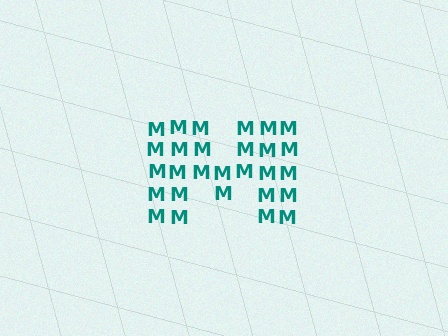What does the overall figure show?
The overall figure shows the letter M.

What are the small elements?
The small elements are letter M's.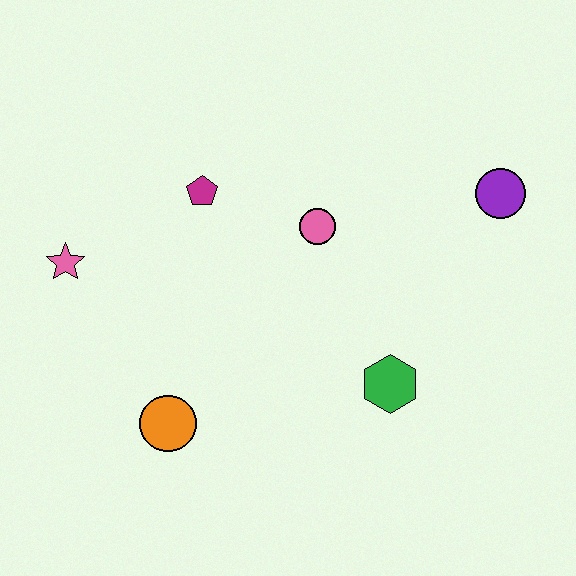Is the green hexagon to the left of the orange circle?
No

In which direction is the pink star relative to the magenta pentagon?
The pink star is to the left of the magenta pentagon.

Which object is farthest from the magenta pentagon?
The purple circle is farthest from the magenta pentagon.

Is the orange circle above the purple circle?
No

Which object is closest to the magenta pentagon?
The pink circle is closest to the magenta pentagon.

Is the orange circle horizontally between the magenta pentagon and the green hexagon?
No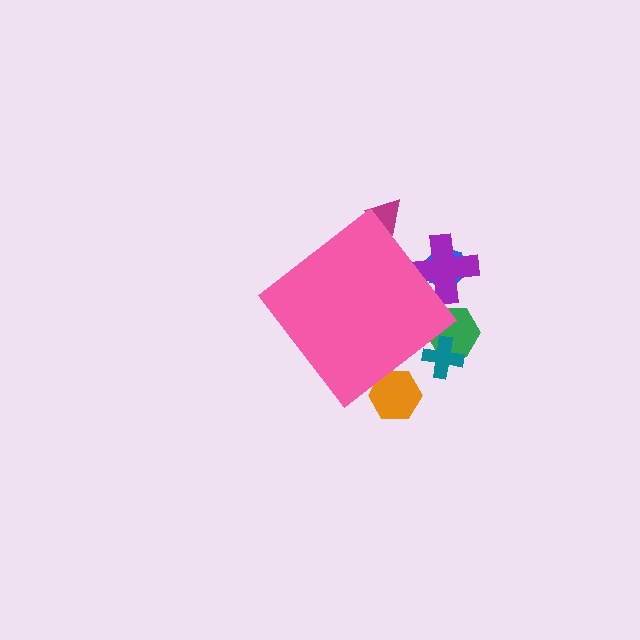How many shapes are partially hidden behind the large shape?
6 shapes are partially hidden.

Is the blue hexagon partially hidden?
Yes, the blue hexagon is partially hidden behind the pink diamond.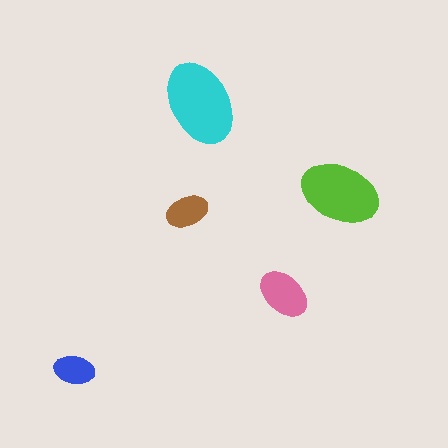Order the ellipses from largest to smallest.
the cyan one, the lime one, the pink one, the brown one, the blue one.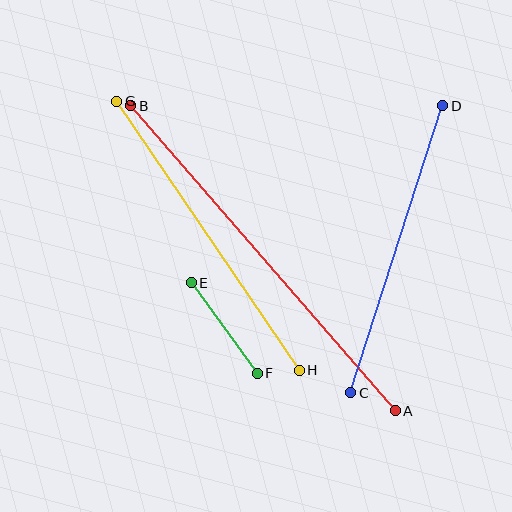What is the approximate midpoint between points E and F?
The midpoint is at approximately (224, 328) pixels.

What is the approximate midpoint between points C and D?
The midpoint is at approximately (397, 249) pixels.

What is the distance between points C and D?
The distance is approximately 301 pixels.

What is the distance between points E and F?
The distance is approximately 112 pixels.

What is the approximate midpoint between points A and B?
The midpoint is at approximately (263, 258) pixels.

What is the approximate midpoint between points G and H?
The midpoint is at approximately (208, 236) pixels.